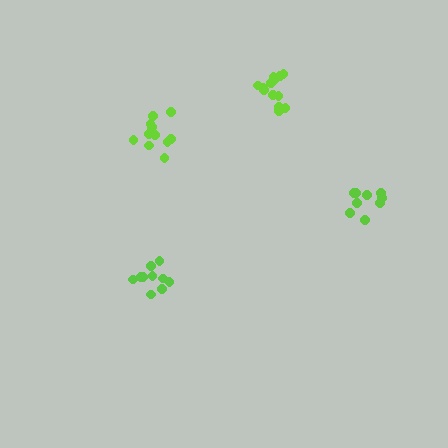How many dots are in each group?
Group 1: 9 dots, Group 2: 10 dots, Group 3: 11 dots, Group 4: 13 dots (43 total).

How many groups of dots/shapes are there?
There are 4 groups.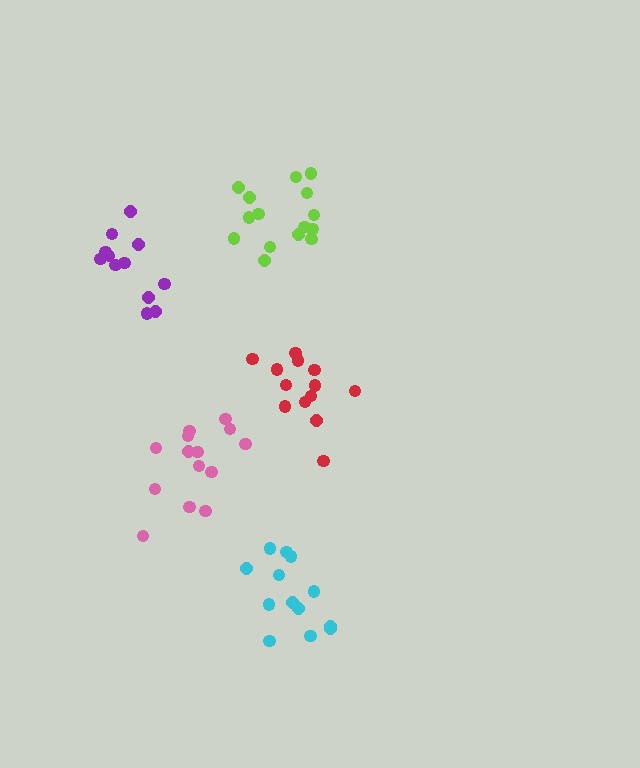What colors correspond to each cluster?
The clusters are colored: red, pink, lime, cyan, purple.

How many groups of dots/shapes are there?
There are 5 groups.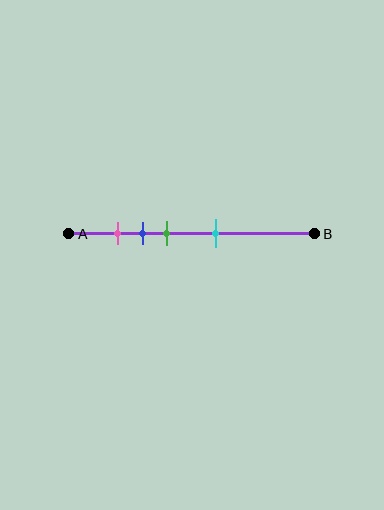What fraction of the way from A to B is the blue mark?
The blue mark is approximately 30% (0.3) of the way from A to B.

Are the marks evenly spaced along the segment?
No, the marks are not evenly spaced.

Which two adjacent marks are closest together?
The pink and blue marks are the closest adjacent pair.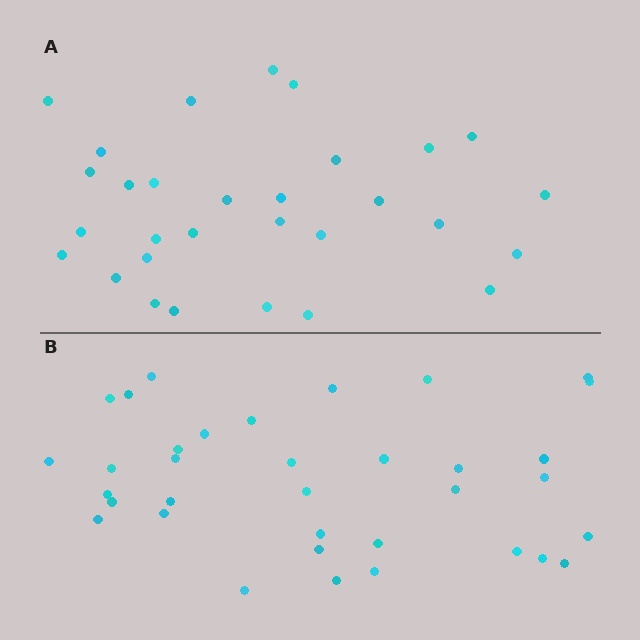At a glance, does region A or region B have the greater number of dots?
Region B (the bottom region) has more dots.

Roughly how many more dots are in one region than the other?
Region B has about 5 more dots than region A.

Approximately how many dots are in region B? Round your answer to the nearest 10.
About 40 dots. (The exact count is 35, which rounds to 40.)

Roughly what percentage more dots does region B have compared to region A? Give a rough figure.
About 15% more.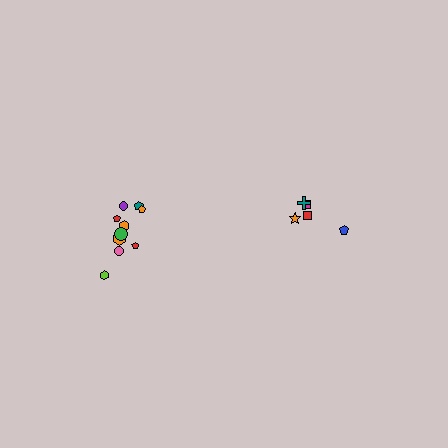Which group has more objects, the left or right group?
The left group.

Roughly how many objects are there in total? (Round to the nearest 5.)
Roughly 15 objects in total.